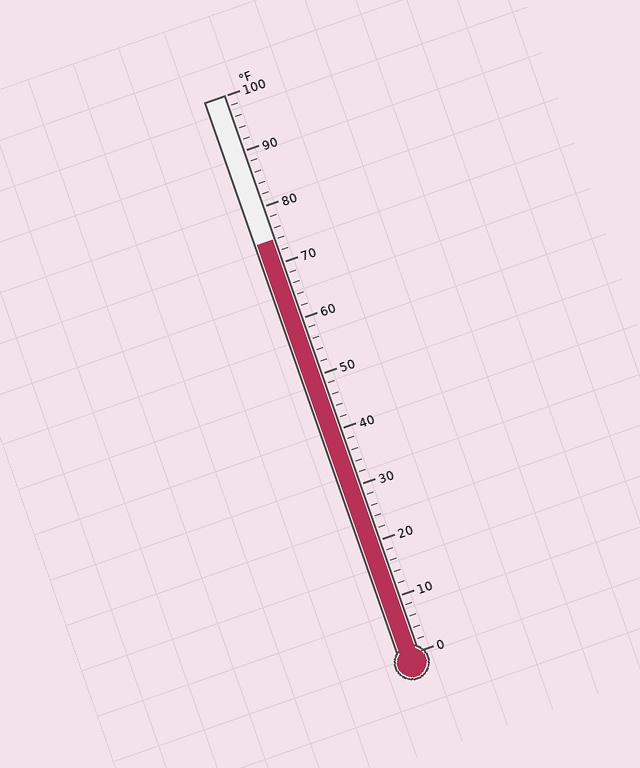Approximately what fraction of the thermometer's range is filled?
The thermometer is filled to approximately 75% of its range.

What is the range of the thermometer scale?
The thermometer scale ranges from 0°F to 100°F.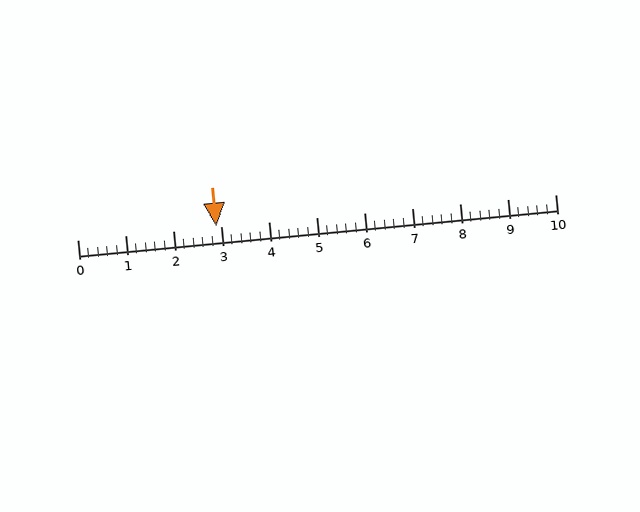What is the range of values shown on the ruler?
The ruler shows values from 0 to 10.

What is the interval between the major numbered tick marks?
The major tick marks are spaced 1 units apart.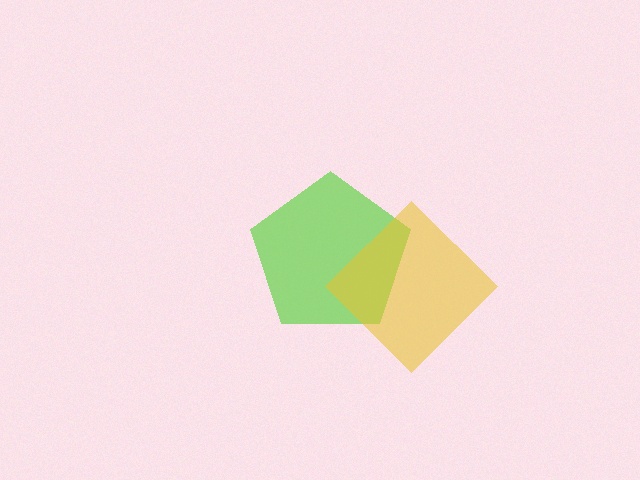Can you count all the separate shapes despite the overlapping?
Yes, there are 2 separate shapes.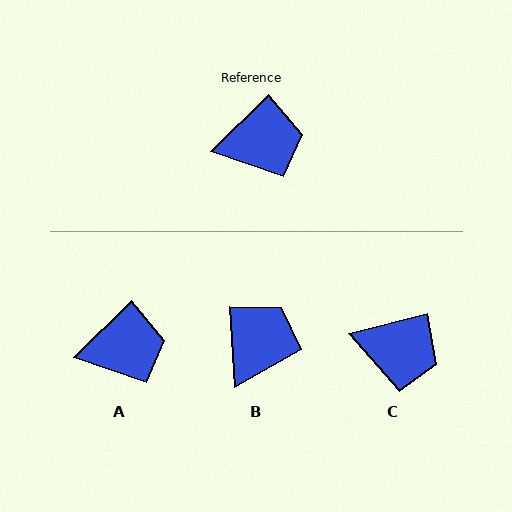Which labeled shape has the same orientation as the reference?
A.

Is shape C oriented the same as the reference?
No, it is off by about 30 degrees.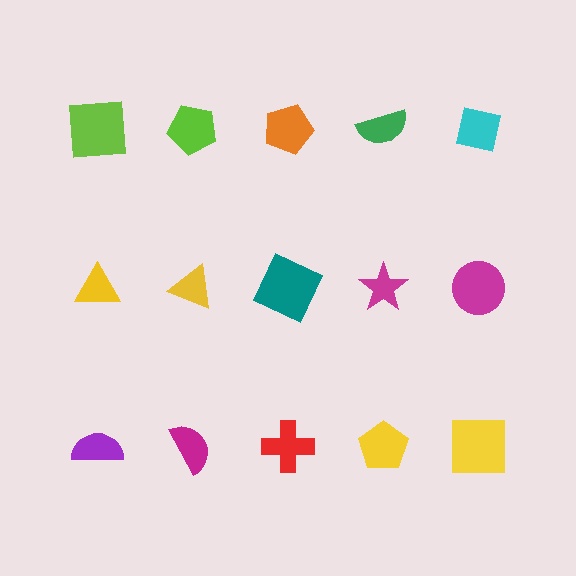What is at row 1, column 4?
A green semicircle.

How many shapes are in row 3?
5 shapes.